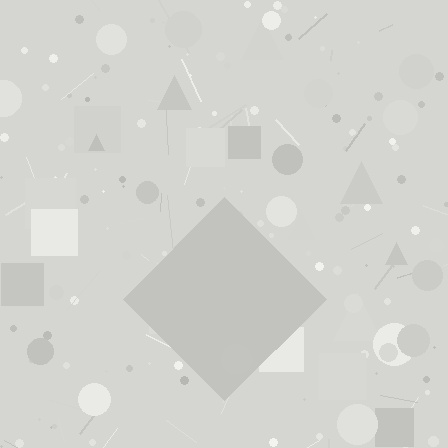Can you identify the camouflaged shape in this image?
The camouflaged shape is a diamond.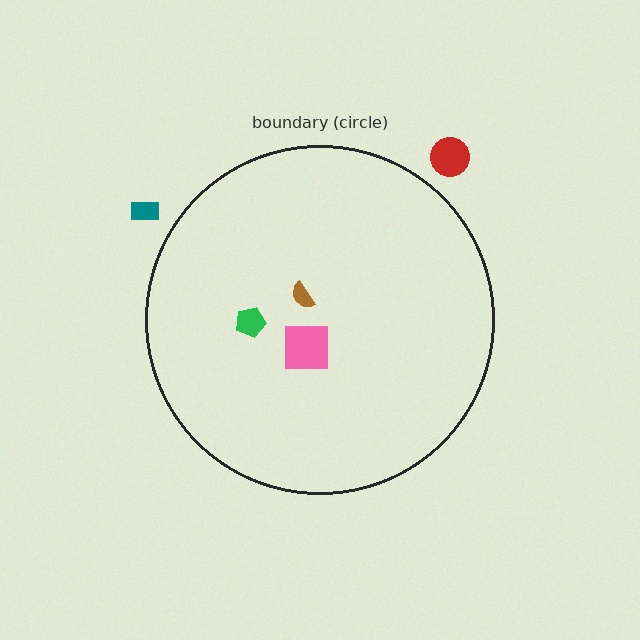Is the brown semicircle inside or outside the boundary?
Inside.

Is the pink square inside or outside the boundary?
Inside.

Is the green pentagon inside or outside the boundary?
Inside.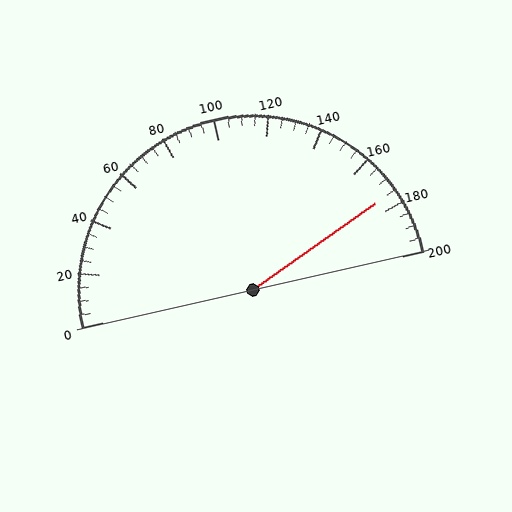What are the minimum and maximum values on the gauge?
The gauge ranges from 0 to 200.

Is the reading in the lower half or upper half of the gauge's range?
The reading is in the upper half of the range (0 to 200).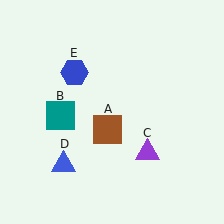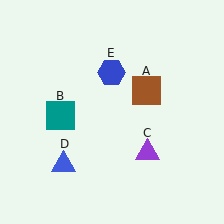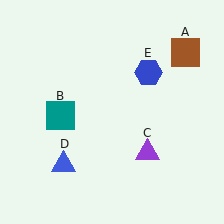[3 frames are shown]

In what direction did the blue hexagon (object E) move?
The blue hexagon (object E) moved right.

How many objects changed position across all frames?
2 objects changed position: brown square (object A), blue hexagon (object E).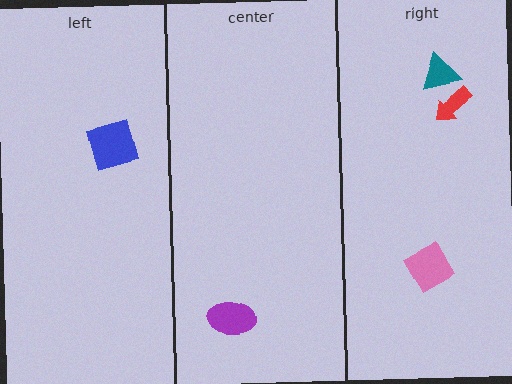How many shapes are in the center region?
1.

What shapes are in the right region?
The pink diamond, the teal triangle, the red arrow.